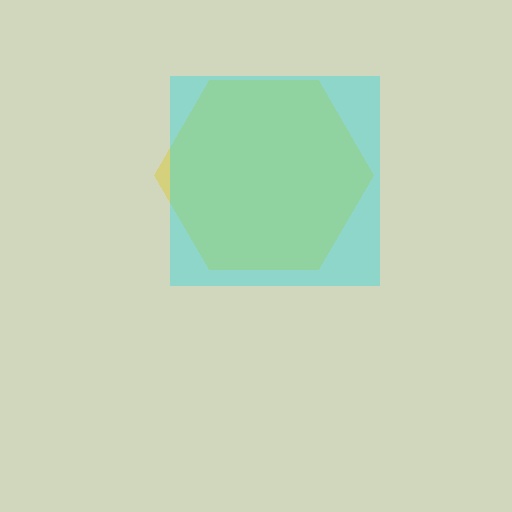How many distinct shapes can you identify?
There are 2 distinct shapes: a yellow hexagon, a cyan square.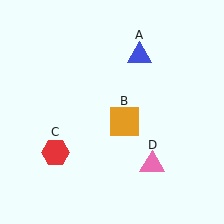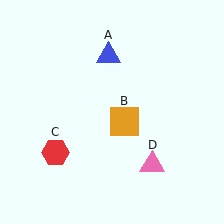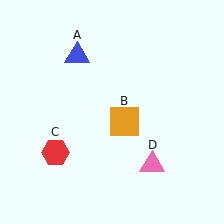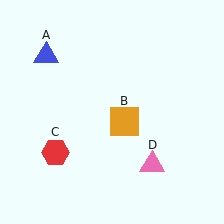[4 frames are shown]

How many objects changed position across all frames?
1 object changed position: blue triangle (object A).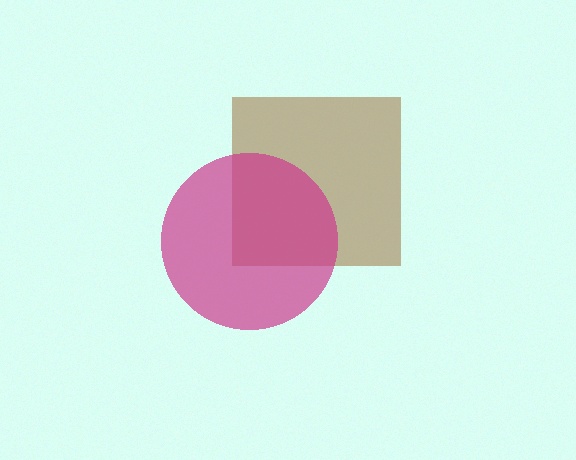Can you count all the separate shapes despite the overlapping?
Yes, there are 2 separate shapes.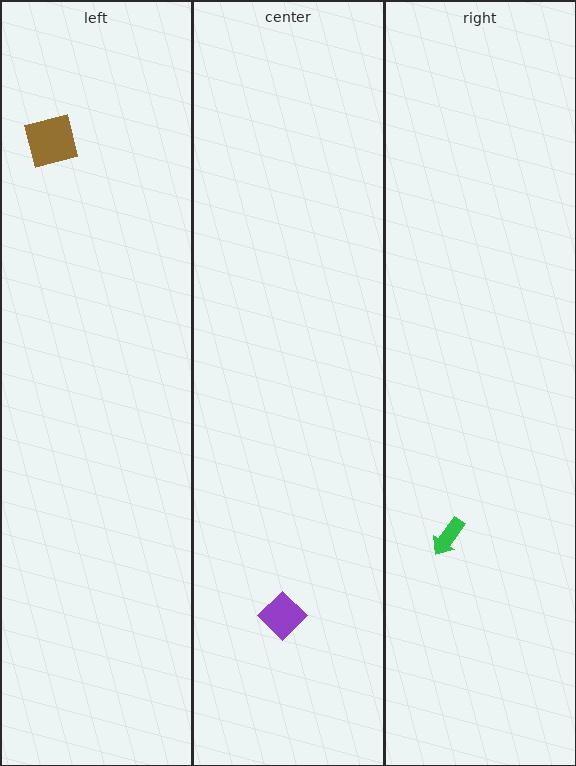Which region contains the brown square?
The left region.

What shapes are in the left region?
The brown square.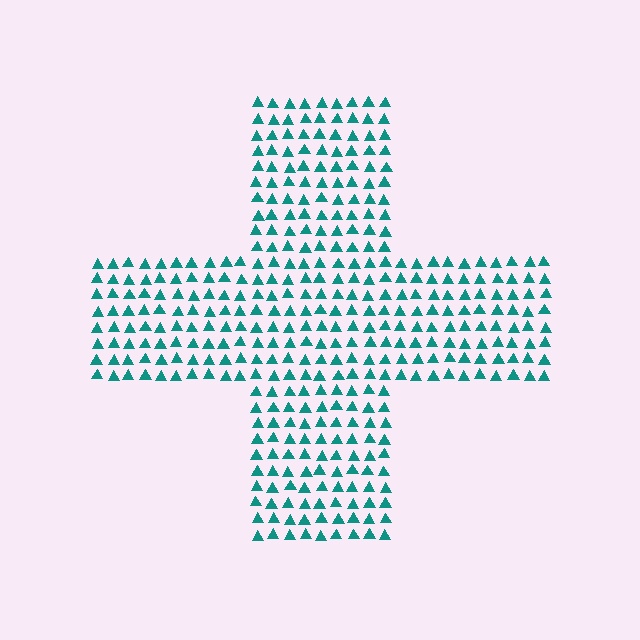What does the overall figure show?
The overall figure shows a cross.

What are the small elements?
The small elements are triangles.